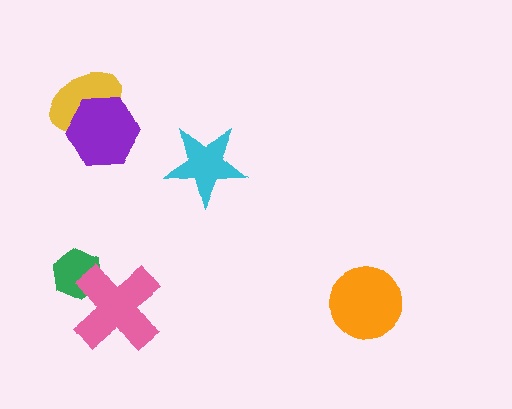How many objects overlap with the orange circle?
0 objects overlap with the orange circle.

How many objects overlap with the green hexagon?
1 object overlaps with the green hexagon.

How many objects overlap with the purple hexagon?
1 object overlaps with the purple hexagon.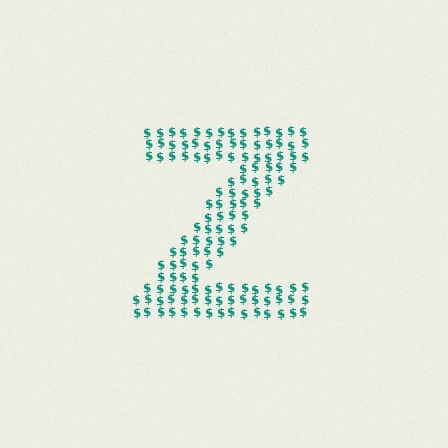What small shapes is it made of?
It is made of small dollar signs.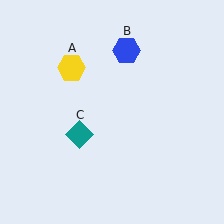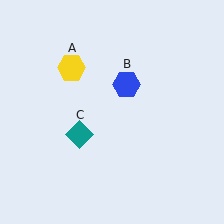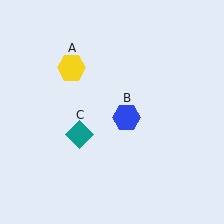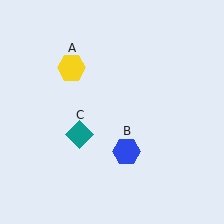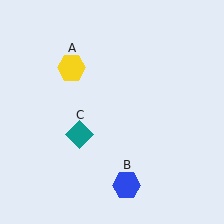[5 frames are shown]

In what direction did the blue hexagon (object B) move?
The blue hexagon (object B) moved down.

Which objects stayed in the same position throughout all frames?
Yellow hexagon (object A) and teal diamond (object C) remained stationary.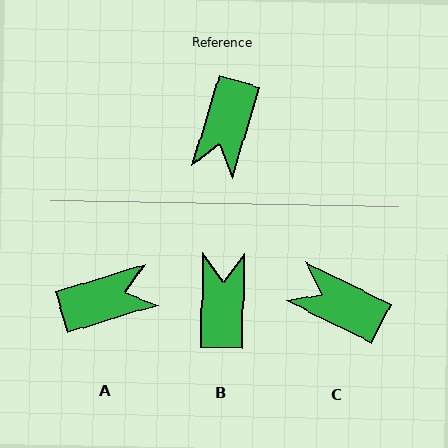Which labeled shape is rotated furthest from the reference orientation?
B, about 165 degrees away.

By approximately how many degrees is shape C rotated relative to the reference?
Approximately 100 degrees clockwise.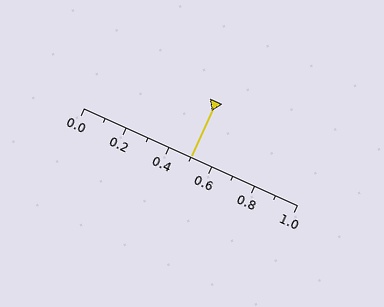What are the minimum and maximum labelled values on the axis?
The axis runs from 0.0 to 1.0.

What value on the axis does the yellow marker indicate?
The marker indicates approximately 0.5.